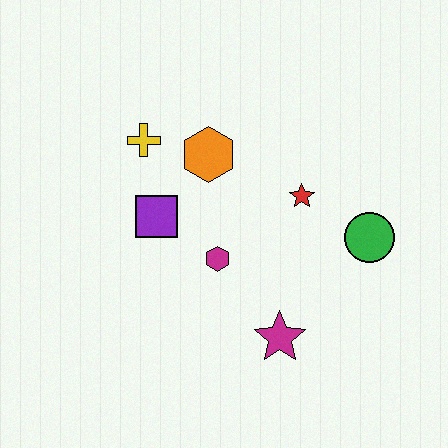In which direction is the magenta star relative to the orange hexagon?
The magenta star is below the orange hexagon.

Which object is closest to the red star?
The green circle is closest to the red star.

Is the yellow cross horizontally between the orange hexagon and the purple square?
No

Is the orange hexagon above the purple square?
Yes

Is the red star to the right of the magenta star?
Yes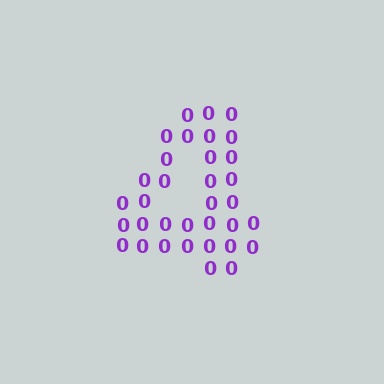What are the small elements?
The small elements are digit 0's.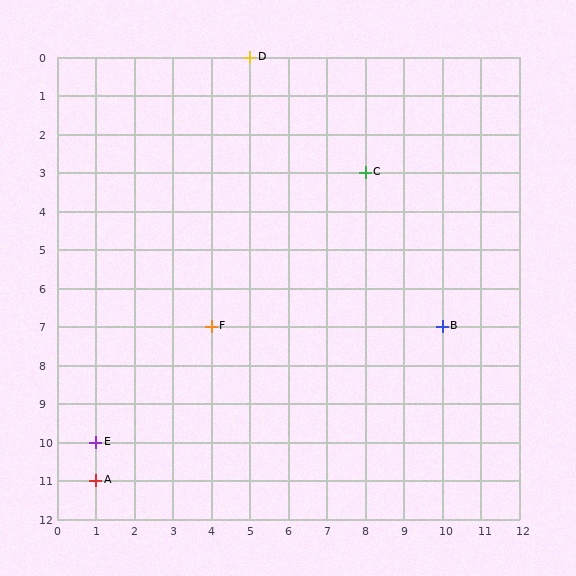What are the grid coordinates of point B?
Point B is at grid coordinates (10, 7).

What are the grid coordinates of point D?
Point D is at grid coordinates (5, 0).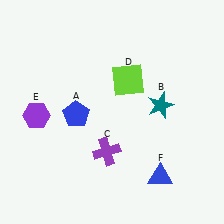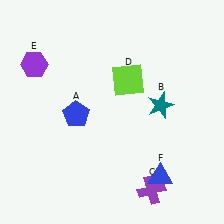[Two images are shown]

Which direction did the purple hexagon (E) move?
The purple hexagon (E) moved up.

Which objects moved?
The objects that moved are: the purple cross (C), the purple hexagon (E).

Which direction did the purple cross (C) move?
The purple cross (C) moved right.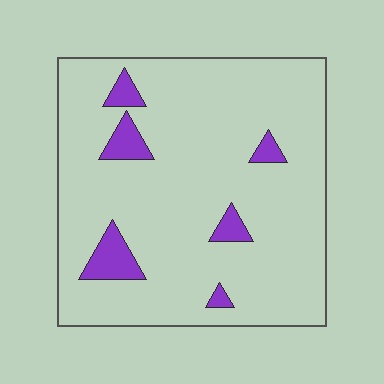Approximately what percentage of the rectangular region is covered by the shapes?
Approximately 10%.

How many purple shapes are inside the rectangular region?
6.